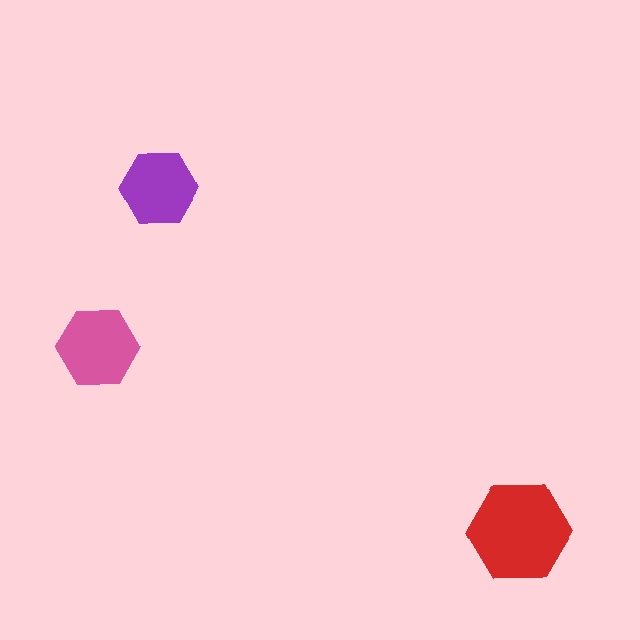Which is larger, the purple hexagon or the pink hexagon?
The pink one.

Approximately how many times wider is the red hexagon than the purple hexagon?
About 1.5 times wider.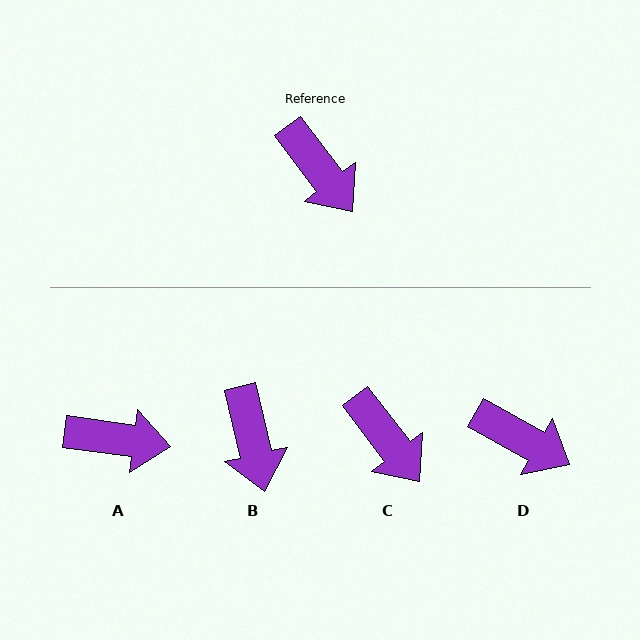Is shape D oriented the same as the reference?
No, it is off by about 24 degrees.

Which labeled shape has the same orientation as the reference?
C.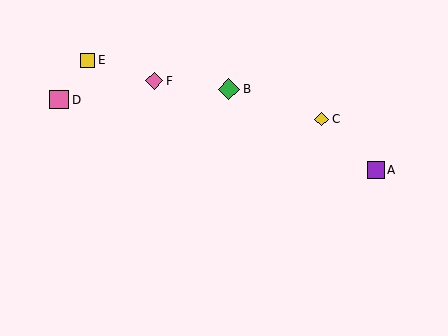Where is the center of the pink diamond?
The center of the pink diamond is at (154, 81).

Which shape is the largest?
The green diamond (labeled B) is the largest.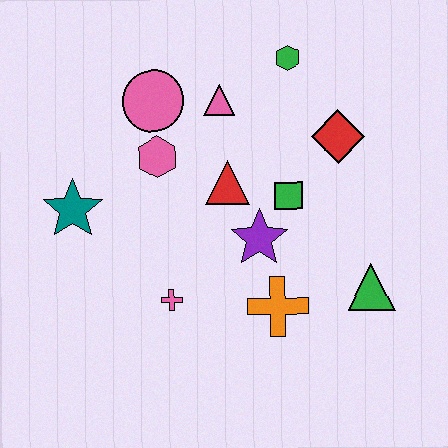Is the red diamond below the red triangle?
No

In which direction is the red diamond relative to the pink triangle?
The red diamond is to the right of the pink triangle.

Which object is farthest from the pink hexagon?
The green triangle is farthest from the pink hexagon.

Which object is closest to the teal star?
The pink hexagon is closest to the teal star.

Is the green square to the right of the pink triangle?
Yes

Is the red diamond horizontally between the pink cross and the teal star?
No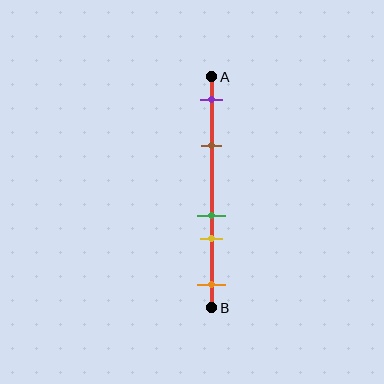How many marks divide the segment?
There are 5 marks dividing the segment.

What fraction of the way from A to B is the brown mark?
The brown mark is approximately 30% (0.3) of the way from A to B.